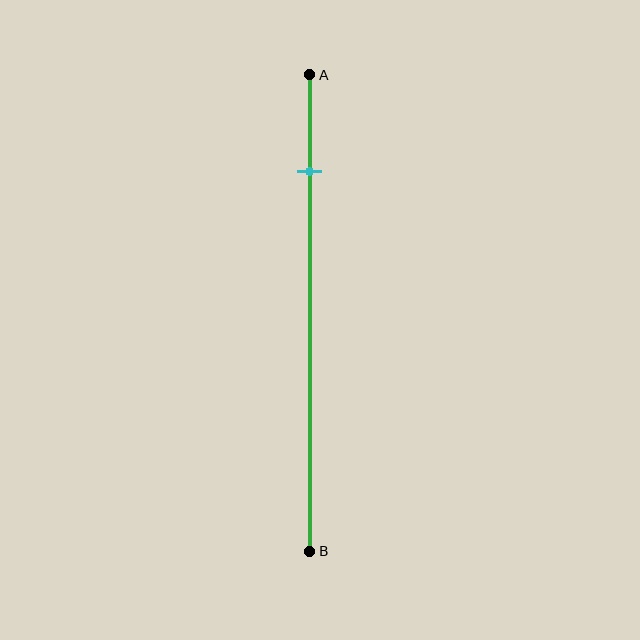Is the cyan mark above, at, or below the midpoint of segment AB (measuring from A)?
The cyan mark is above the midpoint of segment AB.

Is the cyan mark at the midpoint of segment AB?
No, the mark is at about 20% from A, not at the 50% midpoint.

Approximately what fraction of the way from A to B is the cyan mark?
The cyan mark is approximately 20% of the way from A to B.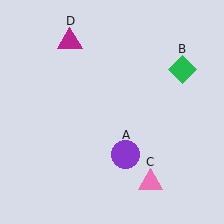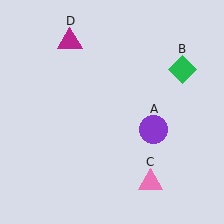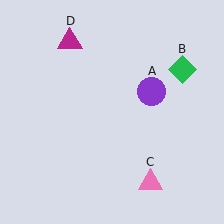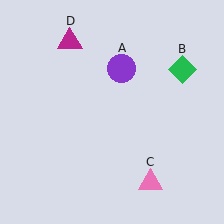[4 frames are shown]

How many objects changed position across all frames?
1 object changed position: purple circle (object A).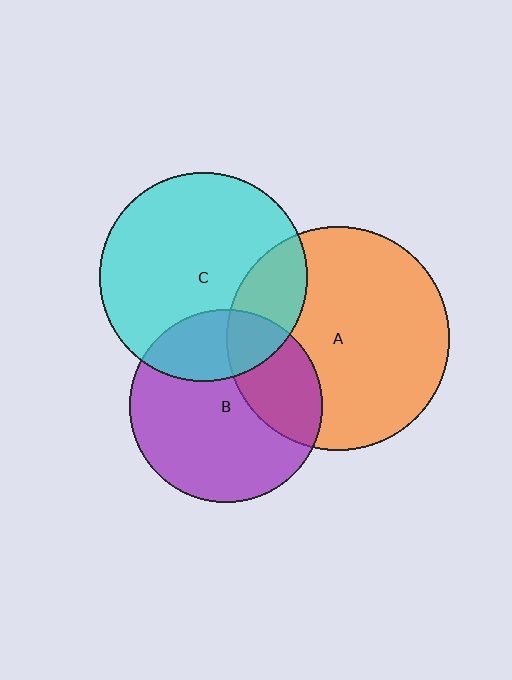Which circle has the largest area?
Circle A (orange).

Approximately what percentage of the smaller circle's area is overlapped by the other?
Approximately 25%.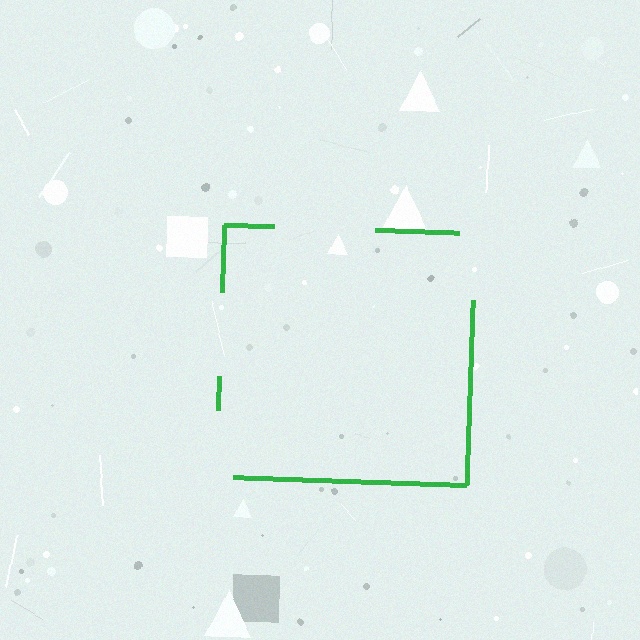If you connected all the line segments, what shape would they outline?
They would outline a square.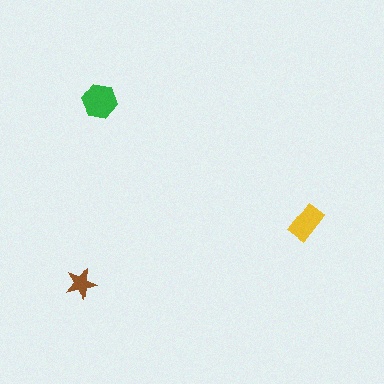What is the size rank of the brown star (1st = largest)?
3rd.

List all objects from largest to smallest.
The green hexagon, the yellow rectangle, the brown star.